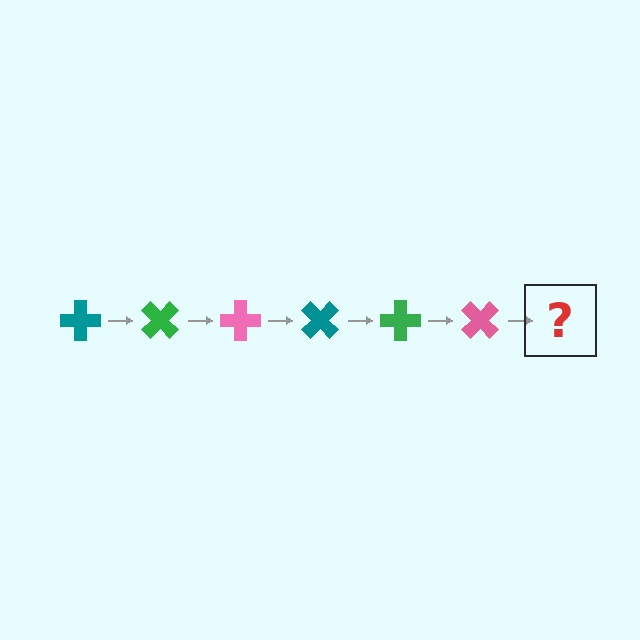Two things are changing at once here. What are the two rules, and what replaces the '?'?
The two rules are that it rotates 45 degrees each step and the color cycles through teal, green, and pink. The '?' should be a teal cross, rotated 270 degrees from the start.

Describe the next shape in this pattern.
It should be a teal cross, rotated 270 degrees from the start.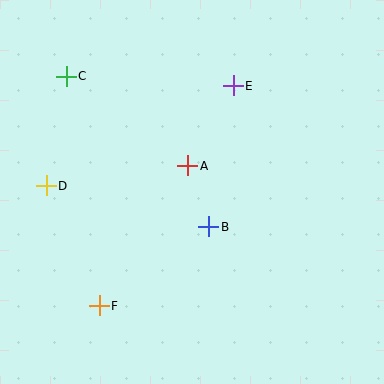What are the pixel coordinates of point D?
Point D is at (46, 186).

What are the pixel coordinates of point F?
Point F is at (99, 306).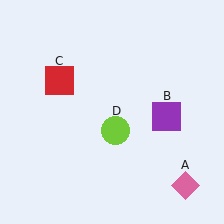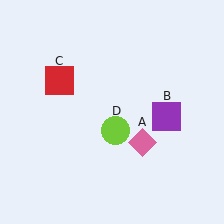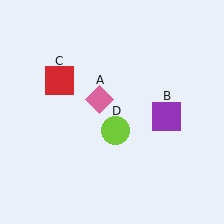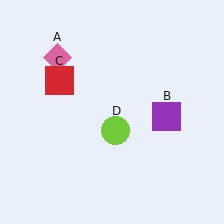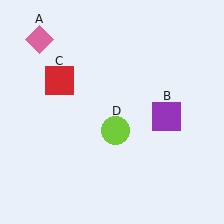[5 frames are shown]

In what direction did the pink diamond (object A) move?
The pink diamond (object A) moved up and to the left.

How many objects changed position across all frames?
1 object changed position: pink diamond (object A).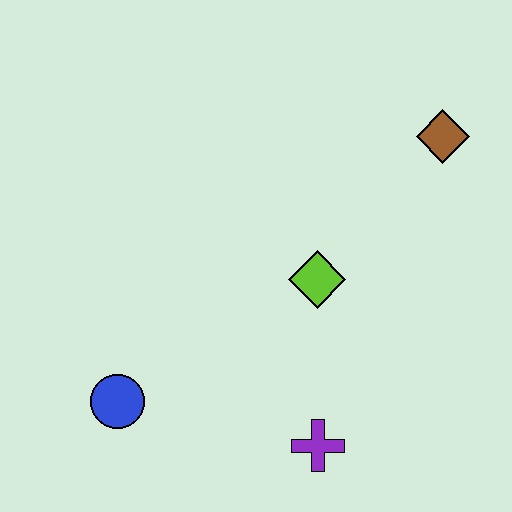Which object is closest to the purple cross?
The lime diamond is closest to the purple cross.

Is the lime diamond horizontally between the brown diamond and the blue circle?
Yes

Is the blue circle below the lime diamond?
Yes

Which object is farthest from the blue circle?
The brown diamond is farthest from the blue circle.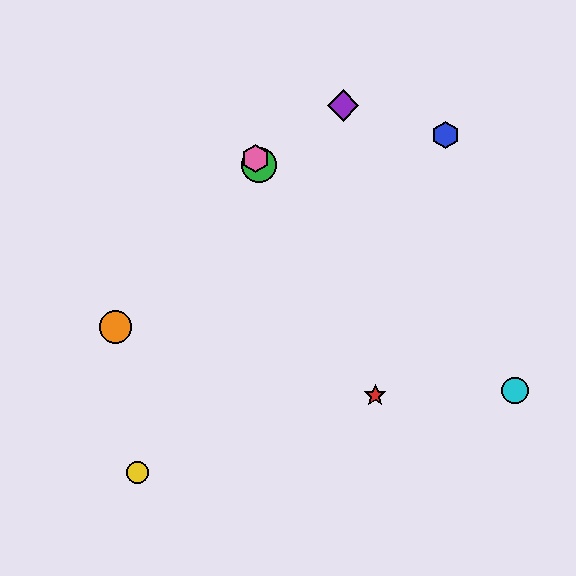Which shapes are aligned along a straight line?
The red star, the green circle, the pink hexagon are aligned along a straight line.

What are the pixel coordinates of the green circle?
The green circle is at (259, 165).